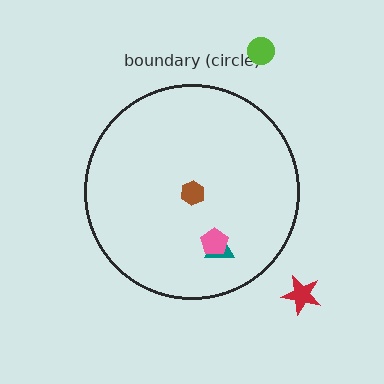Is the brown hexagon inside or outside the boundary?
Inside.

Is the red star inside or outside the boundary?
Outside.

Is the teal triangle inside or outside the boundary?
Inside.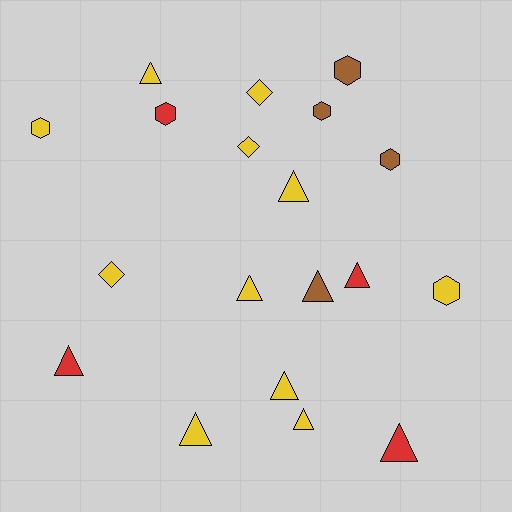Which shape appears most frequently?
Triangle, with 10 objects.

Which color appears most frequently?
Yellow, with 11 objects.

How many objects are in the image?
There are 19 objects.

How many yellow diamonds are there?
There are 3 yellow diamonds.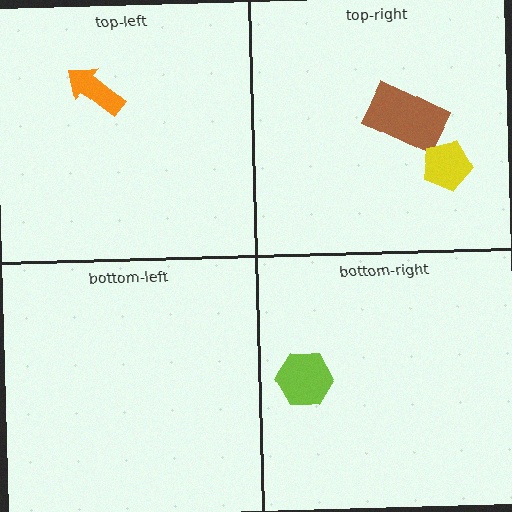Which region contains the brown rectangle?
The top-right region.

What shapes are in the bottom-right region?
The lime hexagon.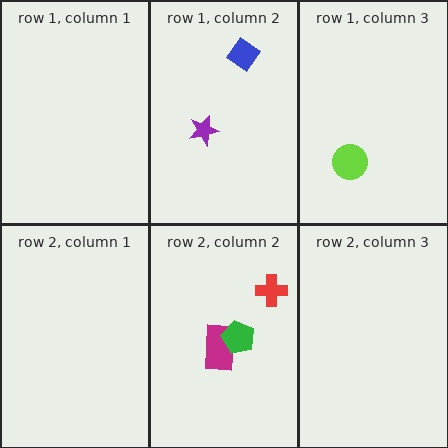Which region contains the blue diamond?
The row 1, column 2 region.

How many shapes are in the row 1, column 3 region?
1.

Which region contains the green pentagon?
The row 2, column 2 region.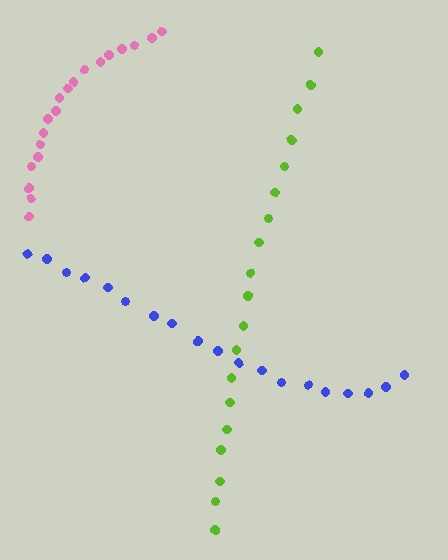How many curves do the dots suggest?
There are 3 distinct paths.